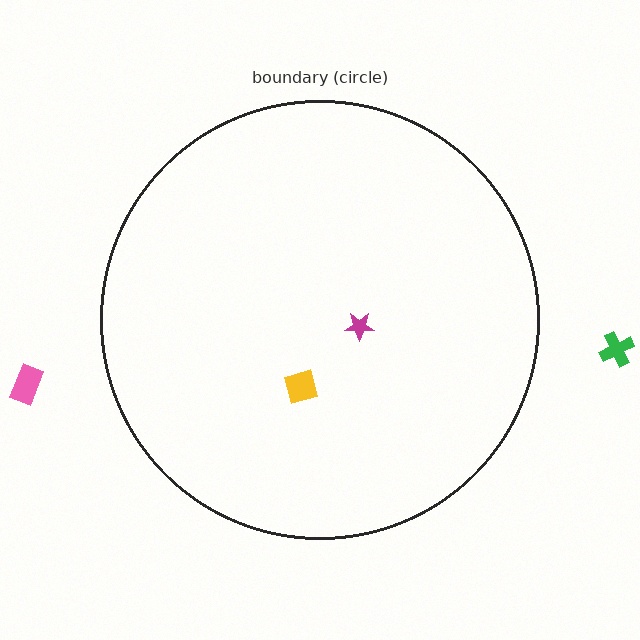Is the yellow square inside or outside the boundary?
Inside.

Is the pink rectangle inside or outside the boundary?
Outside.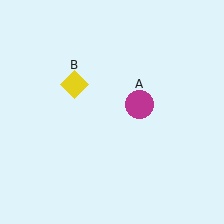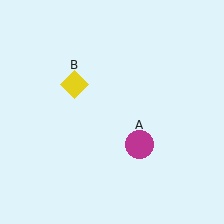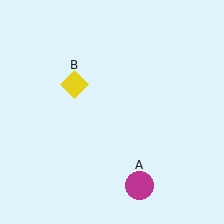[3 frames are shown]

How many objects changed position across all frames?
1 object changed position: magenta circle (object A).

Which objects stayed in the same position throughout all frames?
Yellow diamond (object B) remained stationary.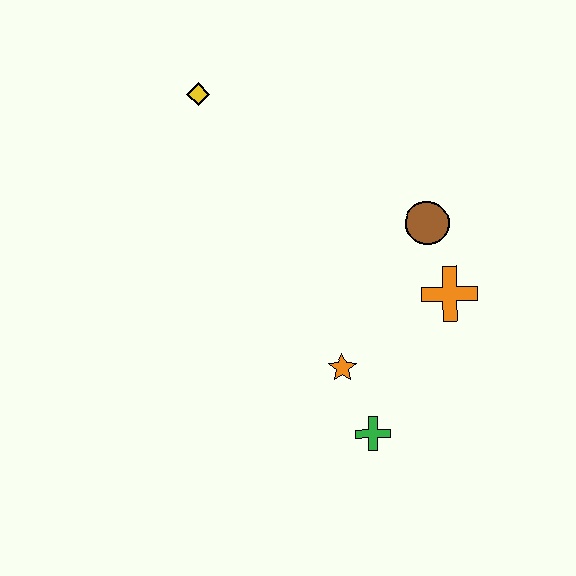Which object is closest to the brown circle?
The orange cross is closest to the brown circle.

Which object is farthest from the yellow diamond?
The green cross is farthest from the yellow diamond.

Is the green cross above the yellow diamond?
No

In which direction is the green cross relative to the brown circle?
The green cross is below the brown circle.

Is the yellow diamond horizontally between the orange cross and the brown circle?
No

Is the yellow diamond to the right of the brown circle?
No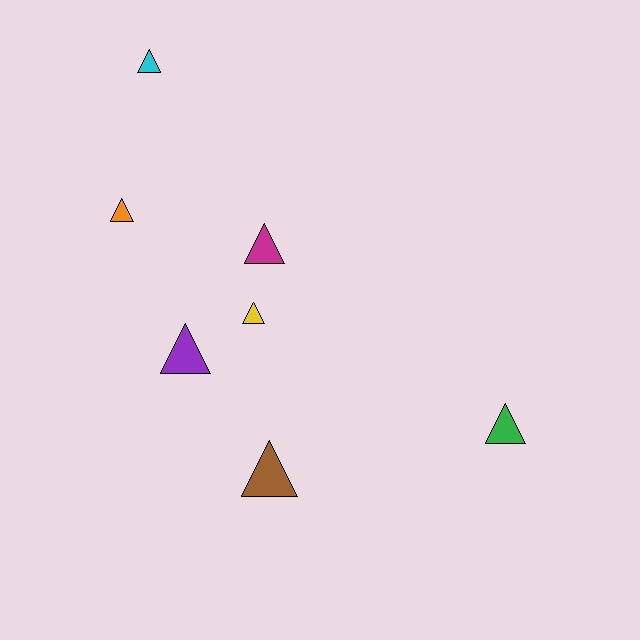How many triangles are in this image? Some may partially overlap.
There are 7 triangles.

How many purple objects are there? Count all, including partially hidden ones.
There is 1 purple object.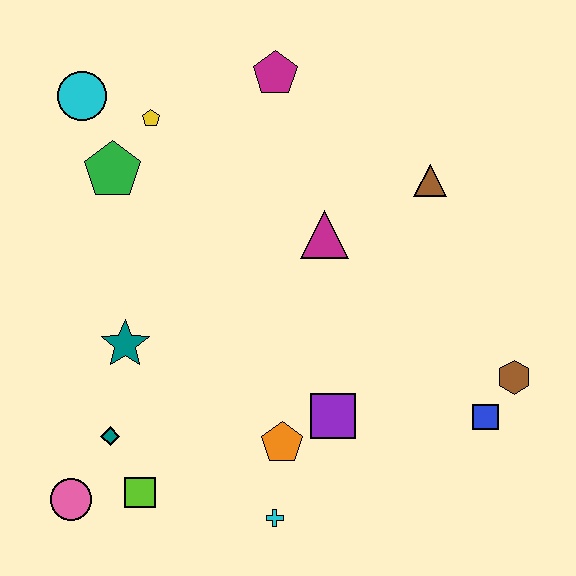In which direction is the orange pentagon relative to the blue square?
The orange pentagon is to the left of the blue square.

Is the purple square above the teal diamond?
Yes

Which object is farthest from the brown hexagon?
The cyan circle is farthest from the brown hexagon.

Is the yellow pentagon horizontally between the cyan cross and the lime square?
Yes